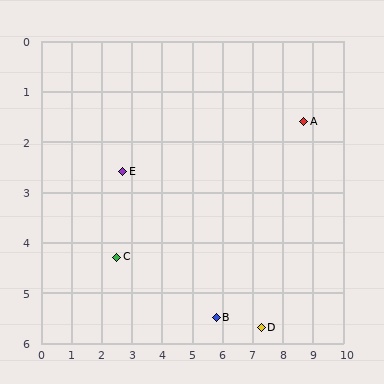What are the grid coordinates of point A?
Point A is at approximately (8.7, 1.6).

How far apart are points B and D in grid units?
Points B and D are about 1.5 grid units apart.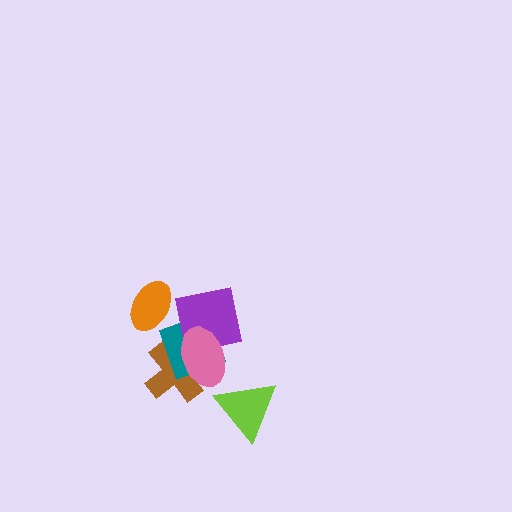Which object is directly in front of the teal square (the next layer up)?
The purple square is directly in front of the teal square.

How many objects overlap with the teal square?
3 objects overlap with the teal square.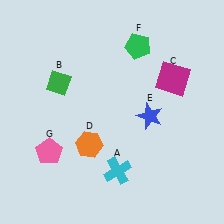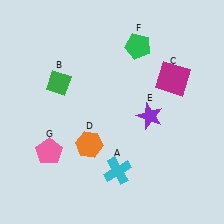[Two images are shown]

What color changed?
The star (E) changed from blue in Image 1 to purple in Image 2.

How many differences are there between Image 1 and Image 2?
There is 1 difference between the two images.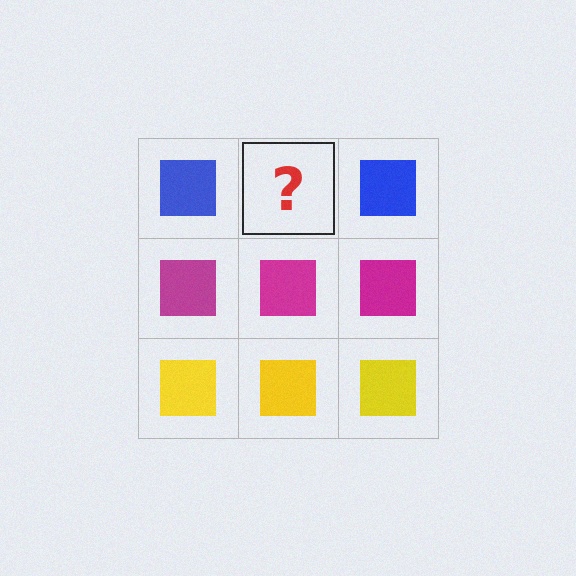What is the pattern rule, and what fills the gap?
The rule is that each row has a consistent color. The gap should be filled with a blue square.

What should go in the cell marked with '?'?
The missing cell should contain a blue square.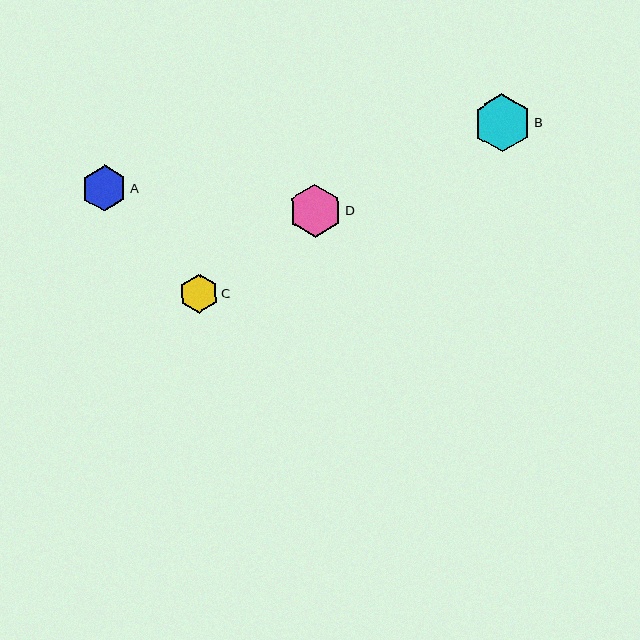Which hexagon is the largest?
Hexagon B is the largest with a size of approximately 58 pixels.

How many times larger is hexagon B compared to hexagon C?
Hexagon B is approximately 1.5 times the size of hexagon C.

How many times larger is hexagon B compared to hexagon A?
Hexagon B is approximately 1.3 times the size of hexagon A.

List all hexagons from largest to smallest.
From largest to smallest: B, D, A, C.